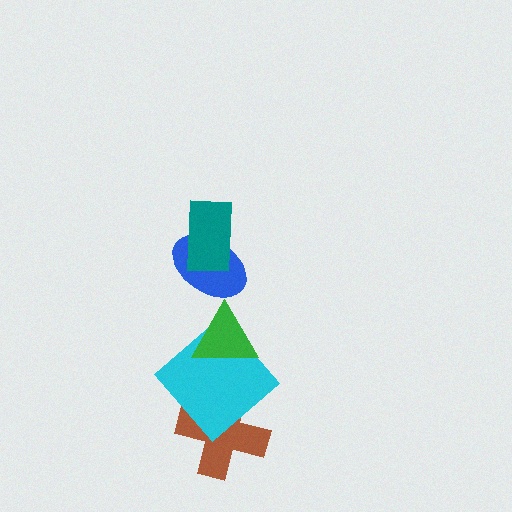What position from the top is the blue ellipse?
The blue ellipse is 2nd from the top.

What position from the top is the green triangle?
The green triangle is 3rd from the top.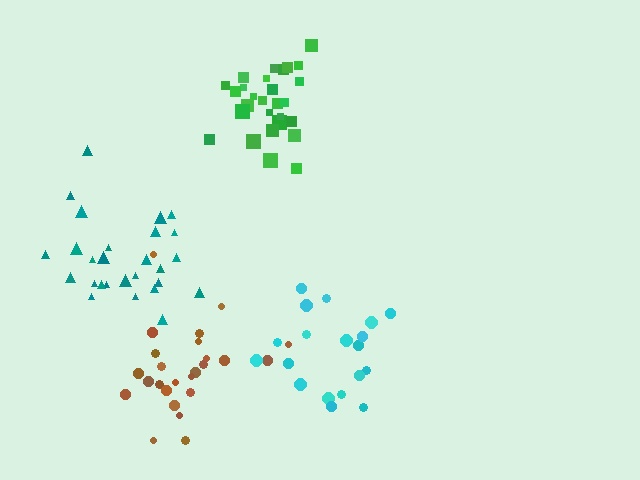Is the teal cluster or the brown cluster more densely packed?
Teal.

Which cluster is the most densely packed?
Green.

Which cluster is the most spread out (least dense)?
Cyan.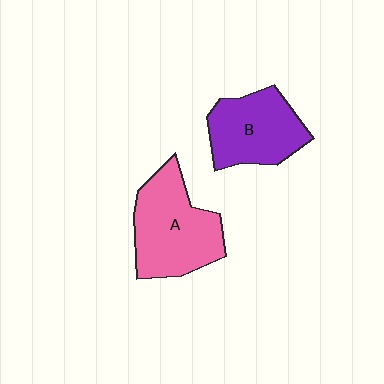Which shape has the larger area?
Shape A (pink).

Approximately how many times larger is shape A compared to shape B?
Approximately 1.2 times.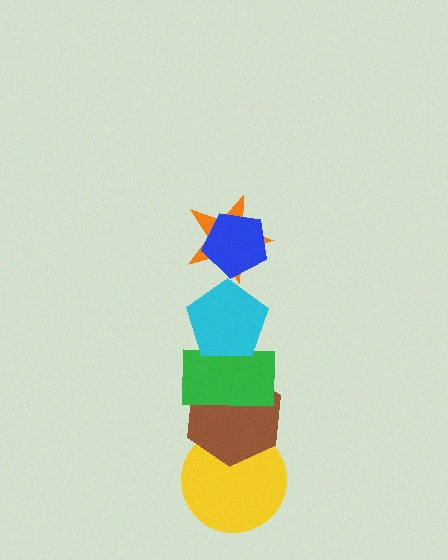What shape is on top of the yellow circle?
The brown hexagon is on top of the yellow circle.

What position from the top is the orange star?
The orange star is 2nd from the top.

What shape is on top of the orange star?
The blue pentagon is on top of the orange star.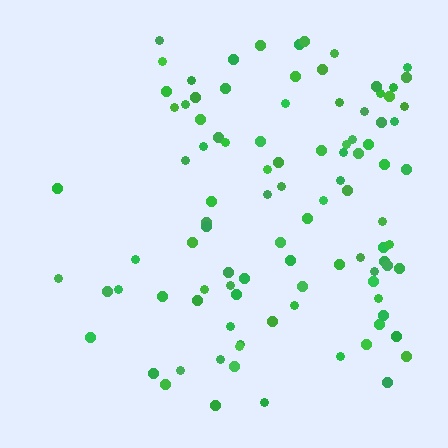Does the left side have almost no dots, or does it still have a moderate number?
Still a moderate number, just noticeably fewer than the right.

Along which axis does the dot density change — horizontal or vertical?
Horizontal.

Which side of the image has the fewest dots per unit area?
The left.